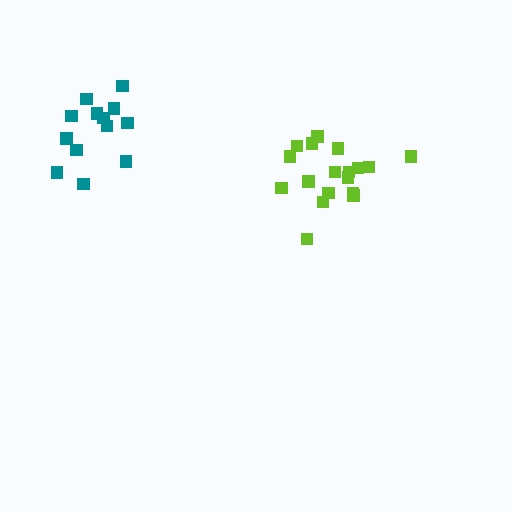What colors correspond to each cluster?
The clusters are colored: lime, teal.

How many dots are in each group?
Group 1: 18 dots, Group 2: 13 dots (31 total).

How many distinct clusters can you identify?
There are 2 distinct clusters.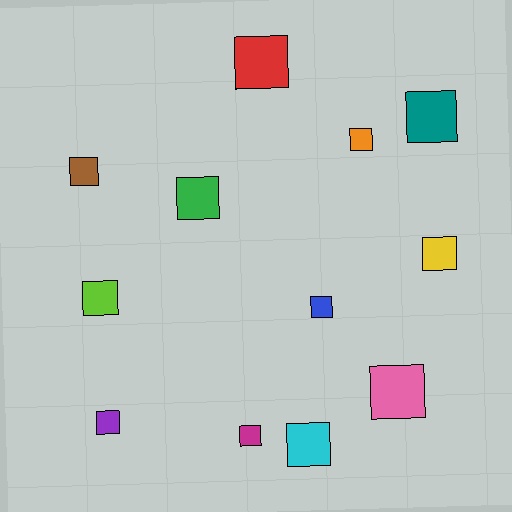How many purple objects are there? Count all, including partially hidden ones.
There is 1 purple object.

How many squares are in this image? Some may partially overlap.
There are 12 squares.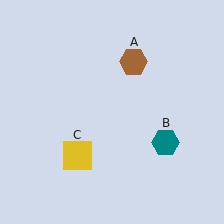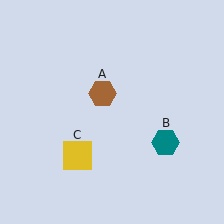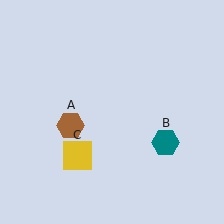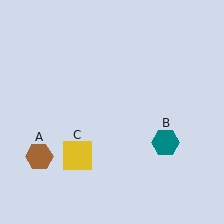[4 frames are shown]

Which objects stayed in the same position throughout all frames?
Teal hexagon (object B) and yellow square (object C) remained stationary.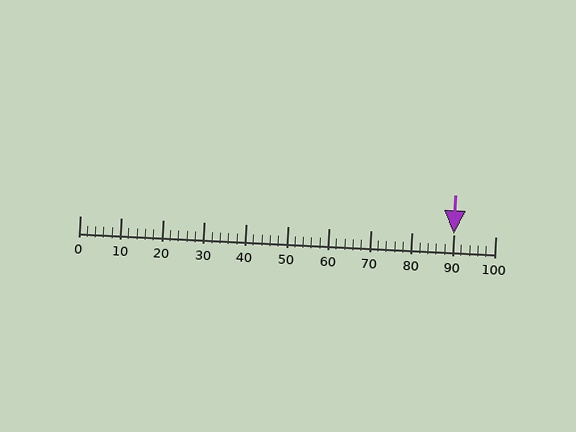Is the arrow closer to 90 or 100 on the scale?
The arrow is closer to 90.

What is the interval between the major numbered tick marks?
The major tick marks are spaced 10 units apart.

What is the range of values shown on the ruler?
The ruler shows values from 0 to 100.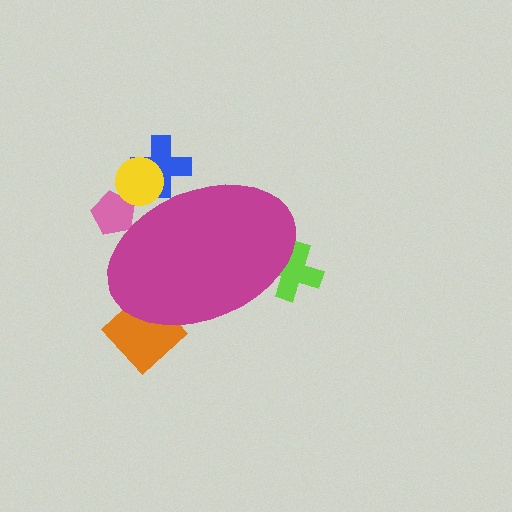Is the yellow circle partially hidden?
Yes, the yellow circle is partially hidden behind the magenta ellipse.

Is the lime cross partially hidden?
Yes, the lime cross is partially hidden behind the magenta ellipse.